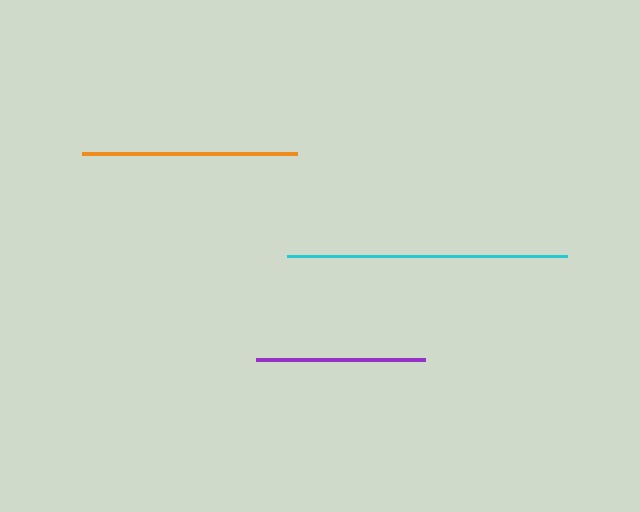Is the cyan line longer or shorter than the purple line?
The cyan line is longer than the purple line.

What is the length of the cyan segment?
The cyan segment is approximately 279 pixels long.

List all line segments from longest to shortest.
From longest to shortest: cyan, orange, purple.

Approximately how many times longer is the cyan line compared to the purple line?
The cyan line is approximately 1.6 times the length of the purple line.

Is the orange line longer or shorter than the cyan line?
The cyan line is longer than the orange line.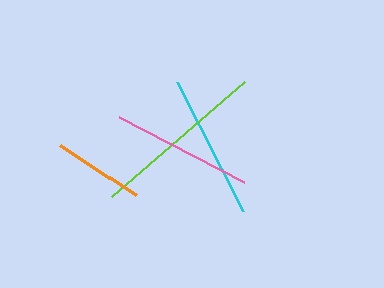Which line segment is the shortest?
The orange line is the shortest at approximately 91 pixels.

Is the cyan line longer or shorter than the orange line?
The cyan line is longer than the orange line.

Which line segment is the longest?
The lime line is the longest at approximately 176 pixels.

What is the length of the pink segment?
The pink segment is approximately 141 pixels long.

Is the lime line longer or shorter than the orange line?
The lime line is longer than the orange line.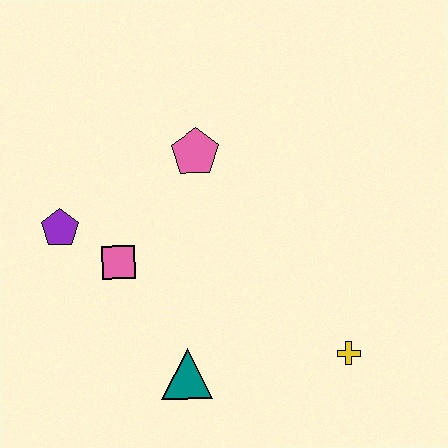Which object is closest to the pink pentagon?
The pink square is closest to the pink pentagon.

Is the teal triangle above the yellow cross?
No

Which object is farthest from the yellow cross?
The purple pentagon is farthest from the yellow cross.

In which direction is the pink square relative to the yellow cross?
The pink square is to the left of the yellow cross.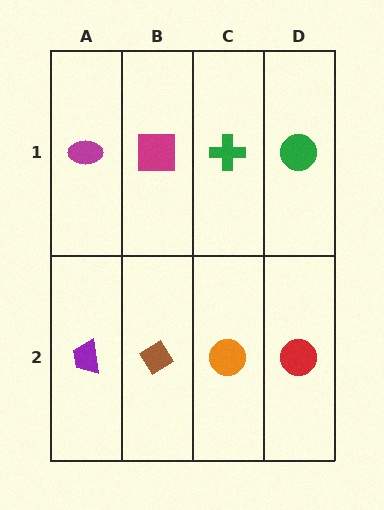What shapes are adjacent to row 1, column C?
An orange circle (row 2, column C), a magenta square (row 1, column B), a green circle (row 1, column D).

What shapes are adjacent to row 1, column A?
A purple trapezoid (row 2, column A), a magenta square (row 1, column B).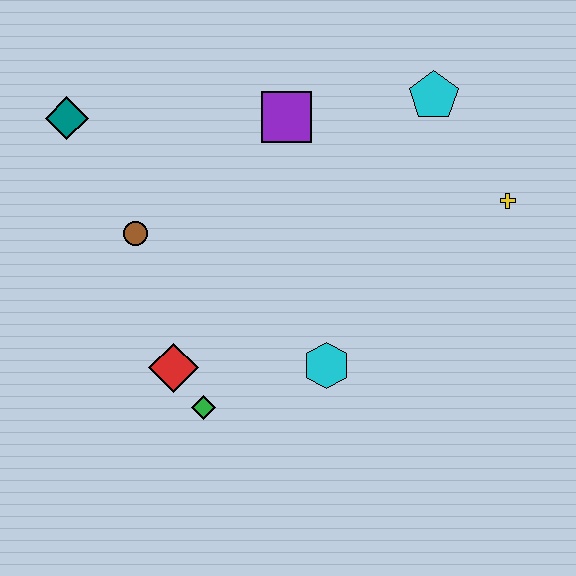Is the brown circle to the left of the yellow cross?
Yes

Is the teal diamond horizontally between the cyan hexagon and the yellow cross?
No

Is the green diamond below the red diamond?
Yes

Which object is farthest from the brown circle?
The yellow cross is farthest from the brown circle.